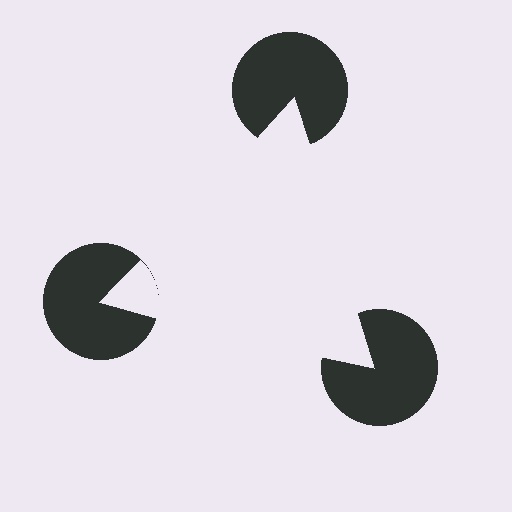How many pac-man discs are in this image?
There are 3 — one at each vertex of the illusory triangle.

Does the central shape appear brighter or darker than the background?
It typically appears slightly brighter than the background, even though no actual brightness change is drawn.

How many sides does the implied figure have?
3 sides.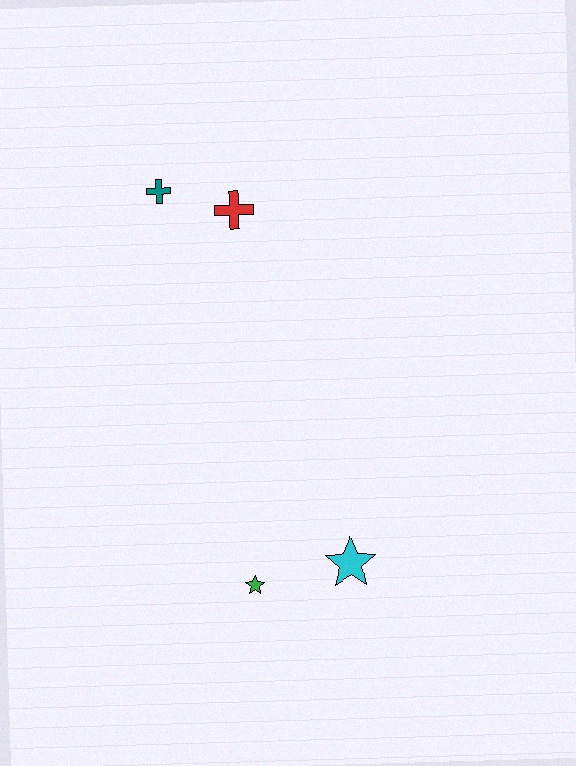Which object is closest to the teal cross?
The red cross is closest to the teal cross.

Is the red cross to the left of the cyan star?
Yes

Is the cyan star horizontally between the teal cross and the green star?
No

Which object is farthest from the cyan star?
The teal cross is farthest from the cyan star.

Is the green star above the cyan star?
No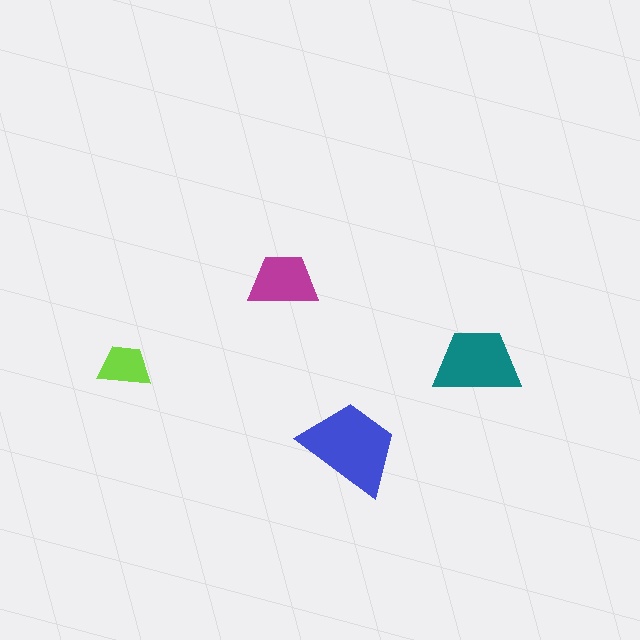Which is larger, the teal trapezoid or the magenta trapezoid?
The teal one.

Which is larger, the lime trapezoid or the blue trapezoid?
The blue one.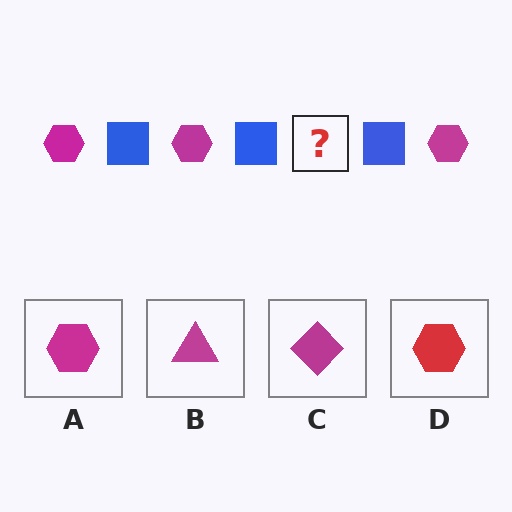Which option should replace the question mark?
Option A.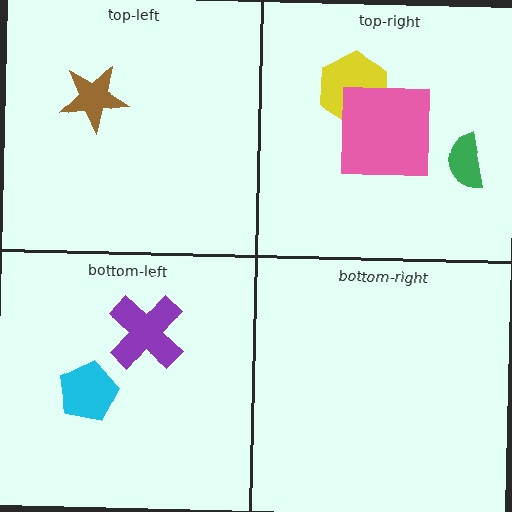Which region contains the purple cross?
The bottom-left region.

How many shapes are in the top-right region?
3.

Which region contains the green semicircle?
The top-right region.